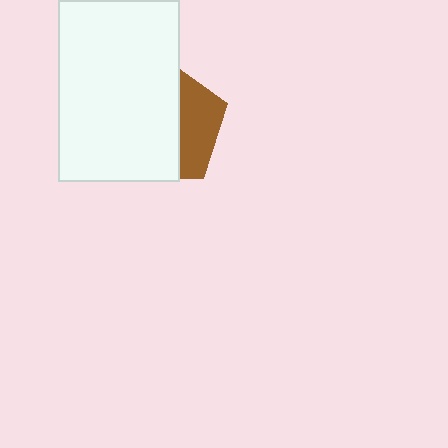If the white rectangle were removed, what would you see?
You would see the complete brown pentagon.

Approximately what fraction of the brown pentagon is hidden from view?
Roughly 67% of the brown pentagon is hidden behind the white rectangle.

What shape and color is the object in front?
The object in front is a white rectangle.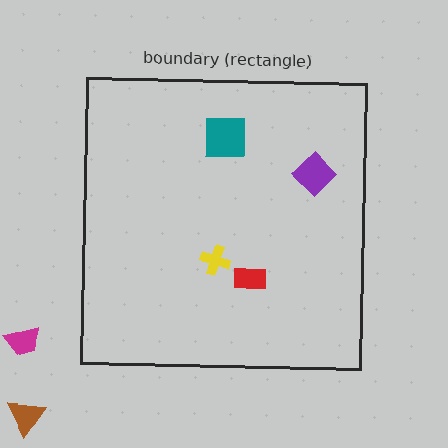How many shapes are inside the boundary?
4 inside, 2 outside.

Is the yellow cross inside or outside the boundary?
Inside.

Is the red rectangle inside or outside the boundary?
Inside.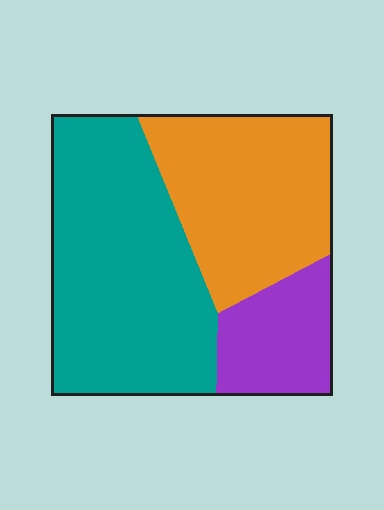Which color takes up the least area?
Purple, at roughly 15%.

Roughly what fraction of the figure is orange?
Orange covers 35% of the figure.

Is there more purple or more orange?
Orange.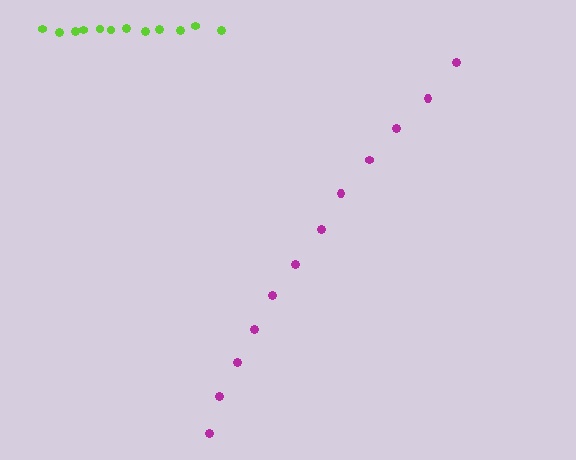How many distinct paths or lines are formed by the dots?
There are 2 distinct paths.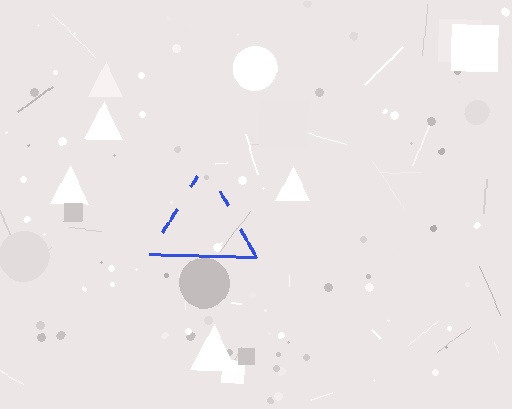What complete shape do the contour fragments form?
The contour fragments form a triangle.